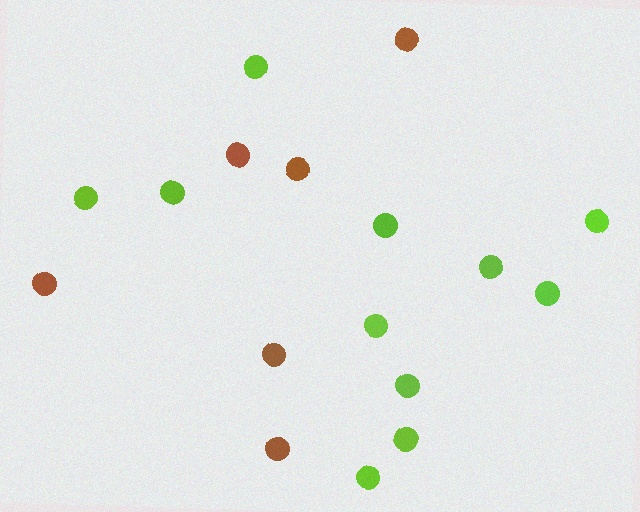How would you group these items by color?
There are 2 groups: one group of lime circles (11) and one group of brown circles (6).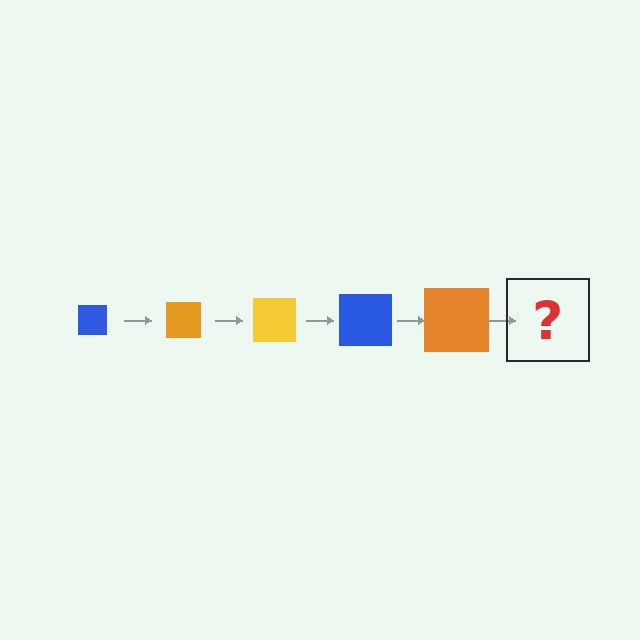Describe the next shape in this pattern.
It should be a yellow square, larger than the previous one.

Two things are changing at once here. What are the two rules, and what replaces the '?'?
The two rules are that the square grows larger each step and the color cycles through blue, orange, and yellow. The '?' should be a yellow square, larger than the previous one.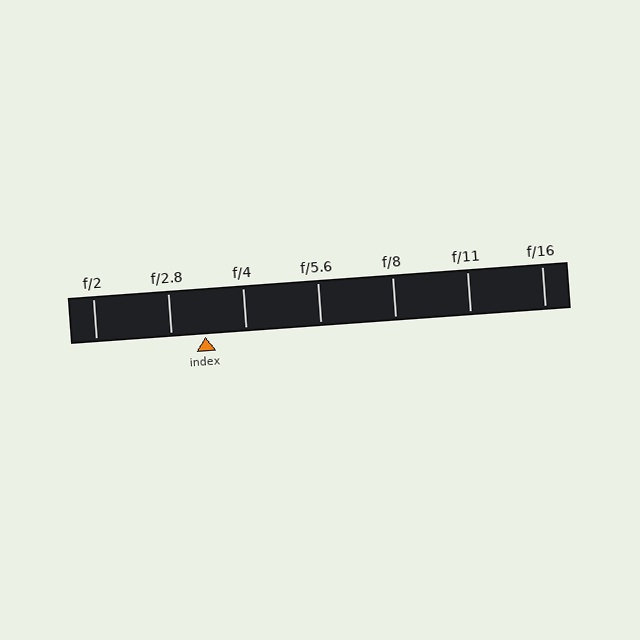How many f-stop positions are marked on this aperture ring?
There are 7 f-stop positions marked.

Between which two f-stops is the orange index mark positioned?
The index mark is between f/2.8 and f/4.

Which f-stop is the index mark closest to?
The index mark is closest to f/2.8.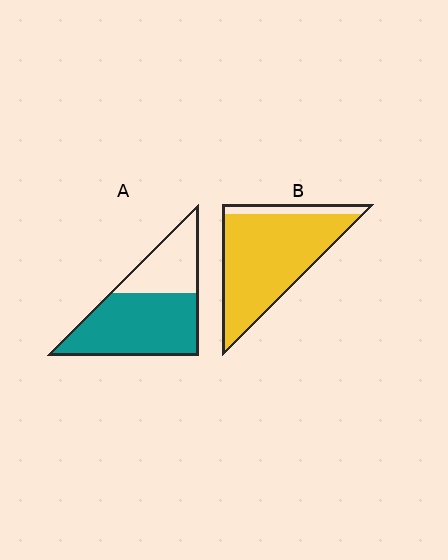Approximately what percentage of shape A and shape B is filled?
A is approximately 65% and B is approximately 85%.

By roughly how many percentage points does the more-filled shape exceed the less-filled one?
By roughly 20 percentage points (B over A).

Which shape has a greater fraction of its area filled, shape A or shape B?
Shape B.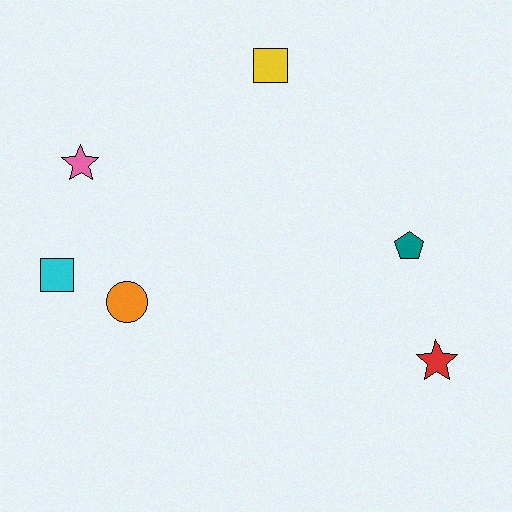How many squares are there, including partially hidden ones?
There are 2 squares.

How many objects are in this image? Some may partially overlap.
There are 6 objects.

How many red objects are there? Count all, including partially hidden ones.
There is 1 red object.